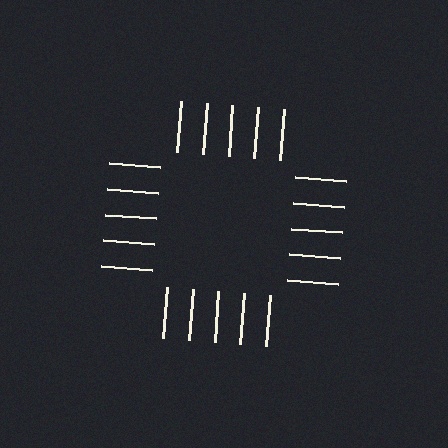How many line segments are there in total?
20 — 5 along each of the 4 edges.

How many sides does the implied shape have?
4 sides — the line-ends trace a square.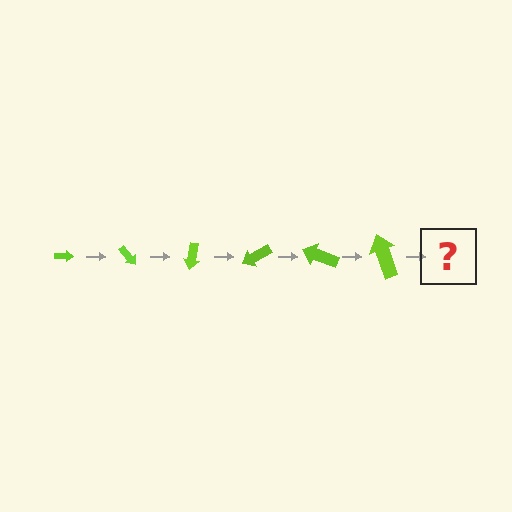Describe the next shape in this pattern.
It should be an arrow, larger than the previous one and rotated 300 degrees from the start.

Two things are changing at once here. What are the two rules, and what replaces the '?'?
The two rules are that the arrow grows larger each step and it rotates 50 degrees each step. The '?' should be an arrow, larger than the previous one and rotated 300 degrees from the start.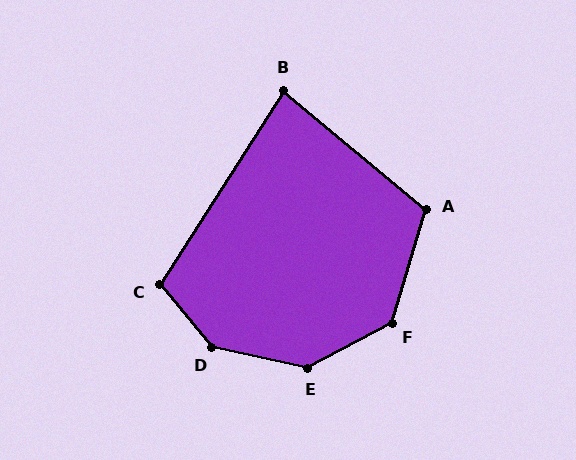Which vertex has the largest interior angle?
D, at approximately 142 degrees.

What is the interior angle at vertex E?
Approximately 140 degrees (obtuse).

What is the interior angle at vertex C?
Approximately 107 degrees (obtuse).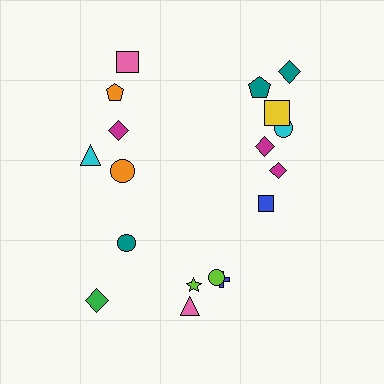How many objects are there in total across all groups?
There are 18 objects.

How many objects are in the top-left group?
There are 5 objects.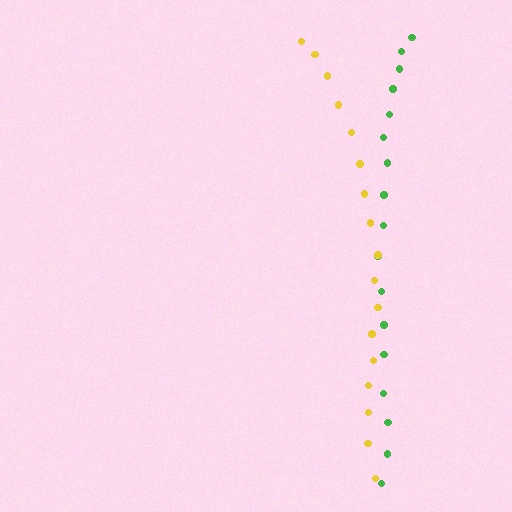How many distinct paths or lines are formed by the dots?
There are 2 distinct paths.